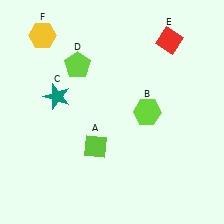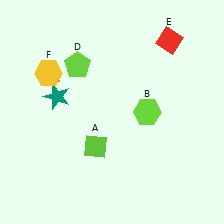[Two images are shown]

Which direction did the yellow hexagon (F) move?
The yellow hexagon (F) moved down.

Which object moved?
The yellow hexagon (F) moved down.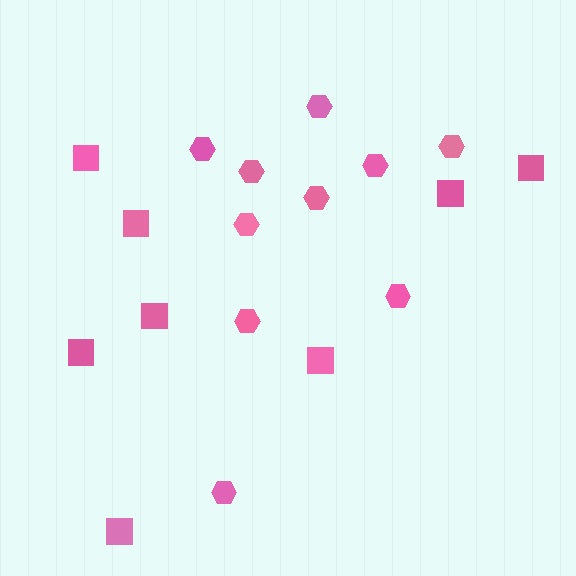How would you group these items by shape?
There are 2 groups: one group of squares (8) and one group of hexagons (10).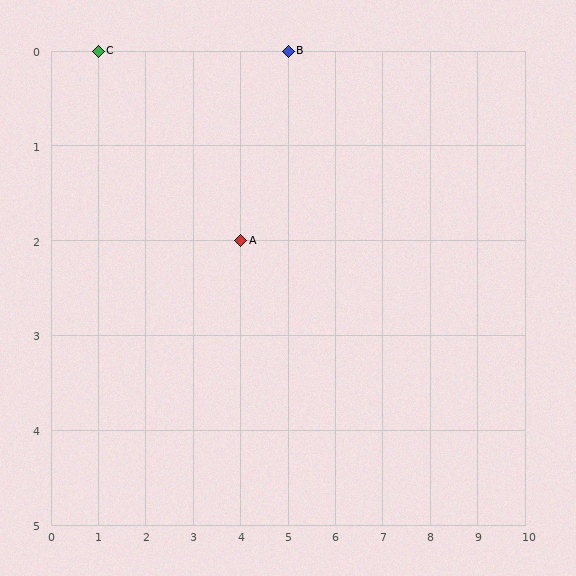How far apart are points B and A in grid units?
Points B and A are 1 column and 2 rows apart (about 2.2 grid units diagonally).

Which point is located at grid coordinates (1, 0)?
Point C is at (1, 0).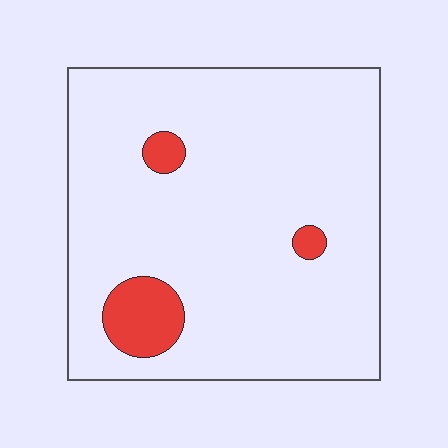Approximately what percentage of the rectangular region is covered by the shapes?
Approximately 10%.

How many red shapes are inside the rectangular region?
3.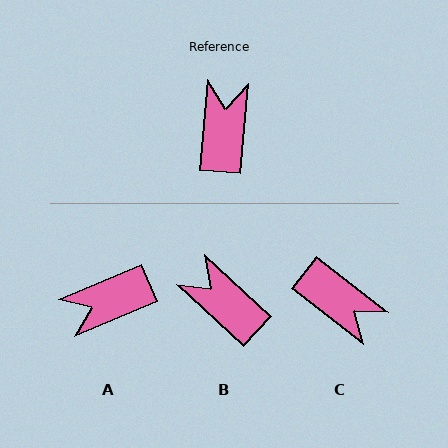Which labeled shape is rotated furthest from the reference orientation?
C, about 123 degrees away.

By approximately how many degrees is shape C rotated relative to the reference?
Approximately 123 degrees clockwise.